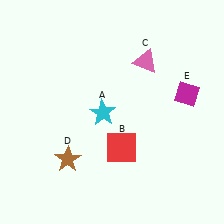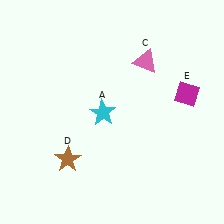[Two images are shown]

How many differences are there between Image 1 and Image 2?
There is 1 difference between the two images.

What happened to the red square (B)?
The red square (B) was removed in Image 2. It was in the bottom-right area of Image 1.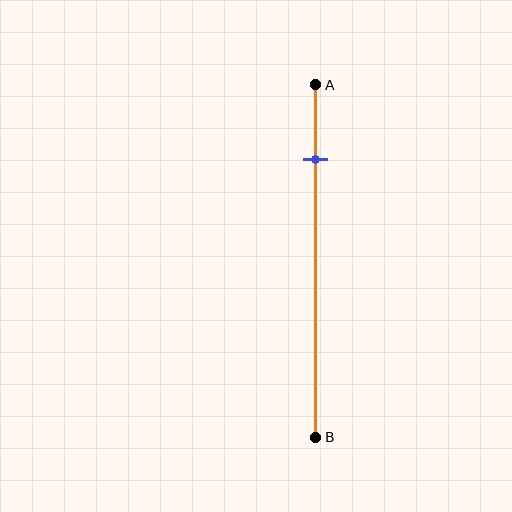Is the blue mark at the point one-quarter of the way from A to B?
No, the mark is at about 20% from A, not at the 25% one-quarter point.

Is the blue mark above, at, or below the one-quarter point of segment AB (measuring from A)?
The blue mark is above the one-quarter point of segment AB.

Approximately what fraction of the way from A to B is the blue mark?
The blue mark is approximately 20% of the way from A to B.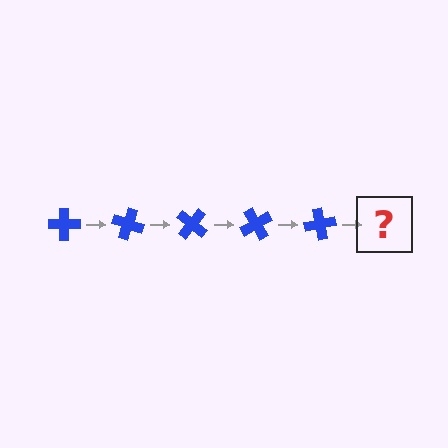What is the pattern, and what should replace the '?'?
The pattern is that the cross rotates 20 degrees each step. The '?' should be a blue cross rotated 100 degrees.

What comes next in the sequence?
The next element should be a blue cross rotated 100 degrees.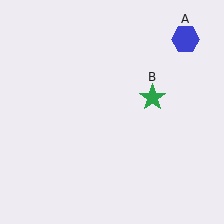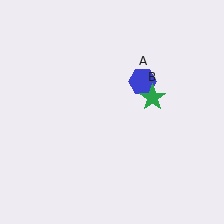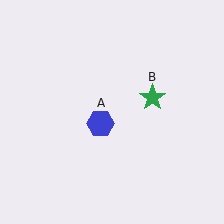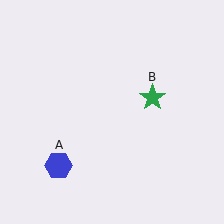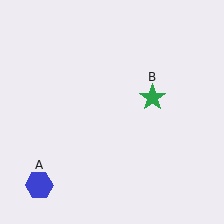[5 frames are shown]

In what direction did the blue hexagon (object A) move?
The blue hexagon (object A) moved down and to the left.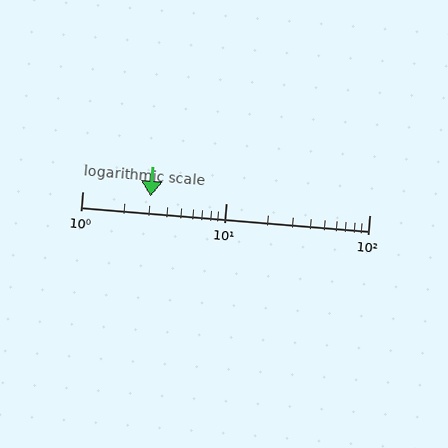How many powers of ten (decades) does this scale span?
The scale spans 2 decades, from 1 to 100.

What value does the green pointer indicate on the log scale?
The pointer indicates approximately 3.